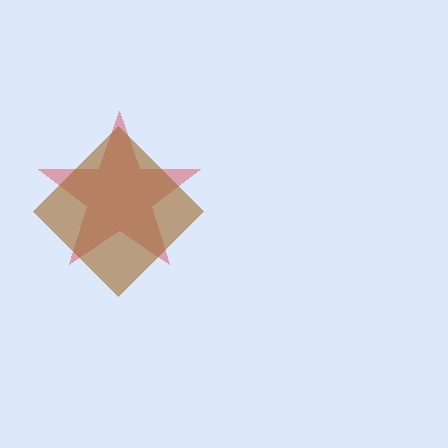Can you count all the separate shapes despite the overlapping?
Yes, there are 2 separate shapes.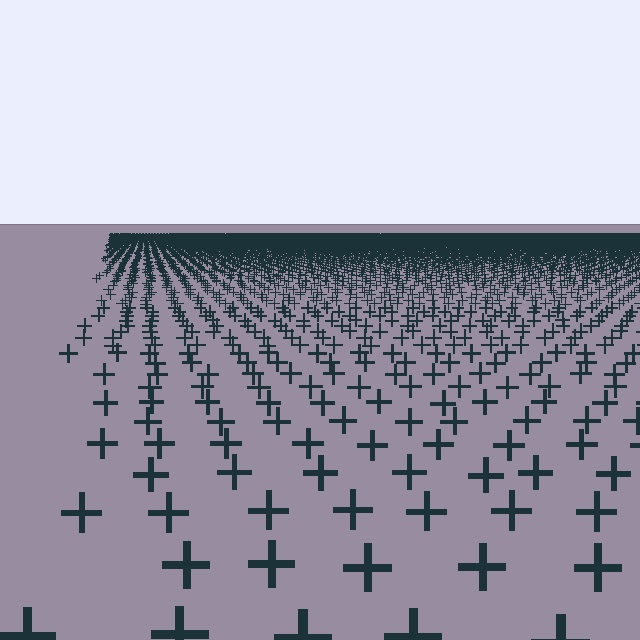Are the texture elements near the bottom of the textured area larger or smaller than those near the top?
Larger. Near the bottom, elements are closer to the viewer and appear at a bigger on-screen size.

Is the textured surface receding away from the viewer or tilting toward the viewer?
The surface is receding away from the viewer. Texture elements get smaller and denser toward the top.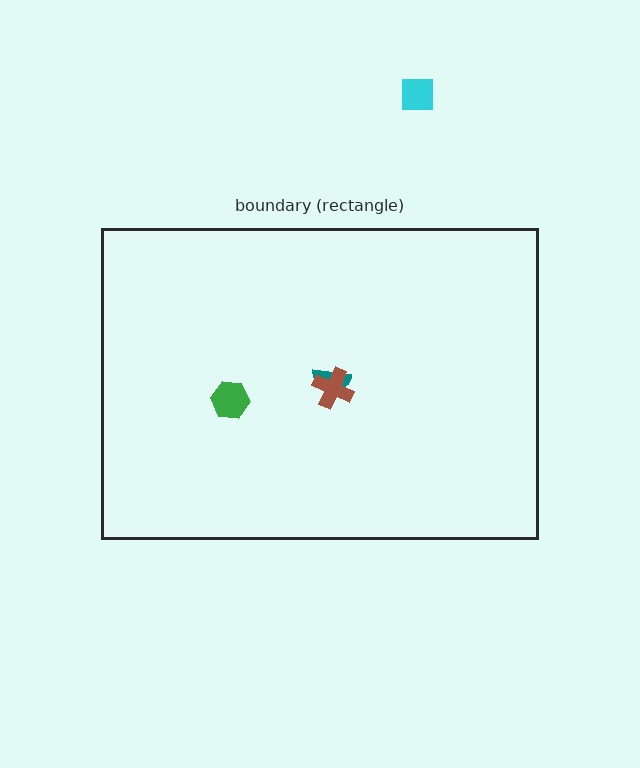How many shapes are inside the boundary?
3 inside, 1 outside.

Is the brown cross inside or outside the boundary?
Inside.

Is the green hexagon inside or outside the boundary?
Inside.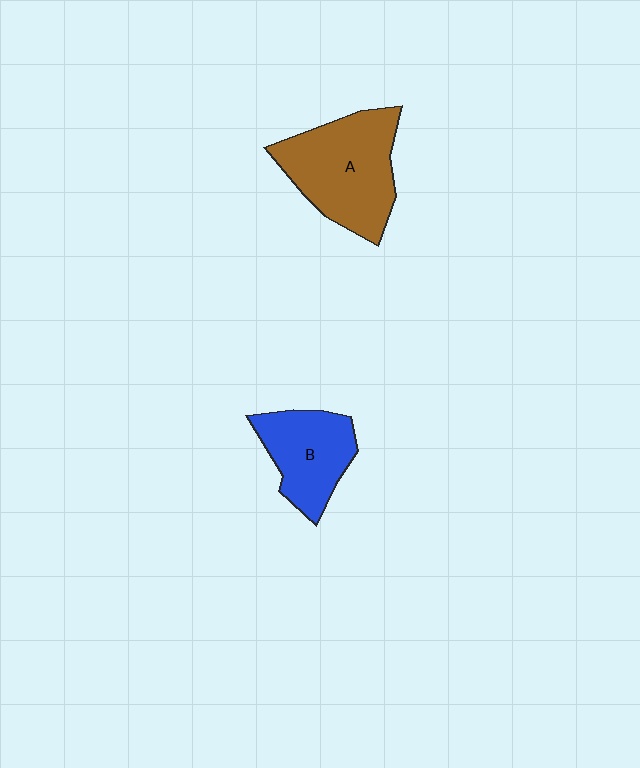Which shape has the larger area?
Shape A (brown).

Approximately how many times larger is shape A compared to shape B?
Approximately 1.5 times.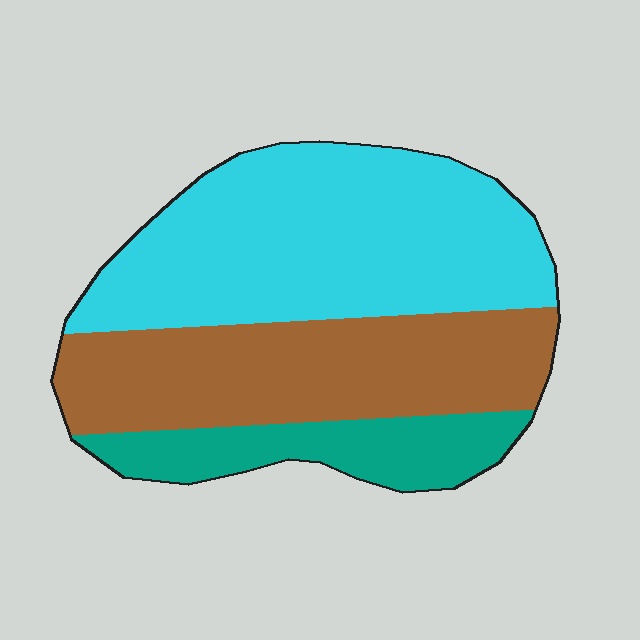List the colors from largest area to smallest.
From largest to smallest: cyan, brown, teal.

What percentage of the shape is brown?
Brown takes up about three eighths (3/8) of the shape.